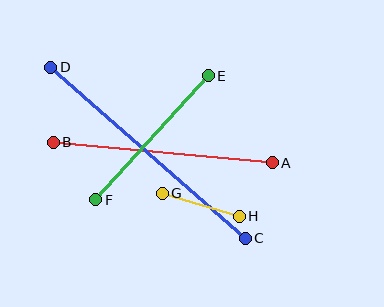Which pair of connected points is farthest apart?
Points C and D are farthest apart.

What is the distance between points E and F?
The distance is approximately 167 pixels.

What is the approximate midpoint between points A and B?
The midpoint is at approximately (163, 153) pixels.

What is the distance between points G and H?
The distance is approximately 80 pixels.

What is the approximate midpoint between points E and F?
The midpoint is at approximately (152, 138) pixels.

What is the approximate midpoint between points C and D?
The midpoint is at approximately (148, 153) pixels.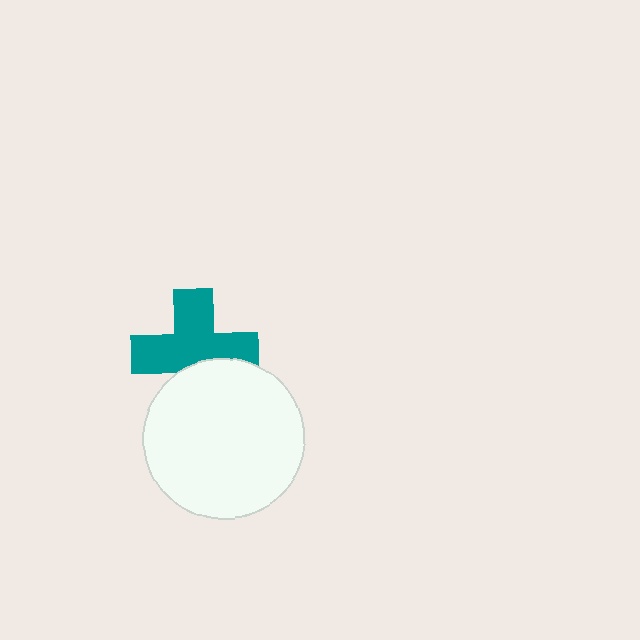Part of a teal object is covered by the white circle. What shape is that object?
It is a cross.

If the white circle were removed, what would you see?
You would see the complete teal cross.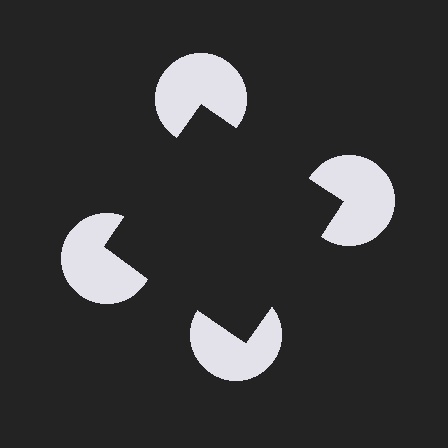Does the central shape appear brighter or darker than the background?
It typically appears slightly darker than the background, even though no actual brightness change is drawn.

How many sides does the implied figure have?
4 sides.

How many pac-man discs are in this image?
There are 4 — one at each vertex of the illusory square.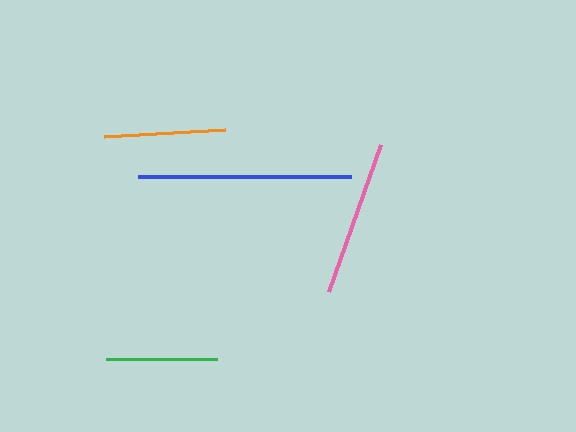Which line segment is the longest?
The blue line is the longest at approximately 213 pixels.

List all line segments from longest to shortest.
From longest to shortest: blue, pink, orange, green.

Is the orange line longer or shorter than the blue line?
The blue line is longer than the orange line.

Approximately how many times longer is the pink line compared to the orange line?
The pink line is approximately 1.3 times the length of the orange line.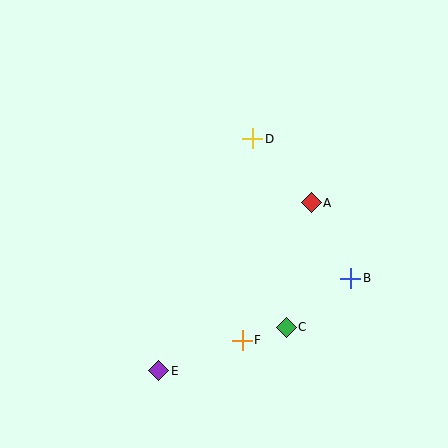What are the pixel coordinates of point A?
Point A is at (311, 203).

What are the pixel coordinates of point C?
Point C is at (286, 327).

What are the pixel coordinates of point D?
Point D is at (253, 139).